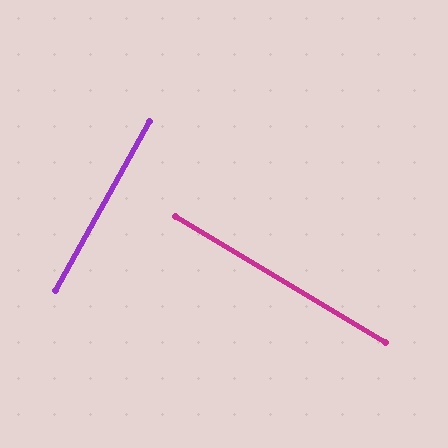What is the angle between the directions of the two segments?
Approximately 88 degrees.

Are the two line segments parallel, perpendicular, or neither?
Perpendicular — they meet at approximately 88°.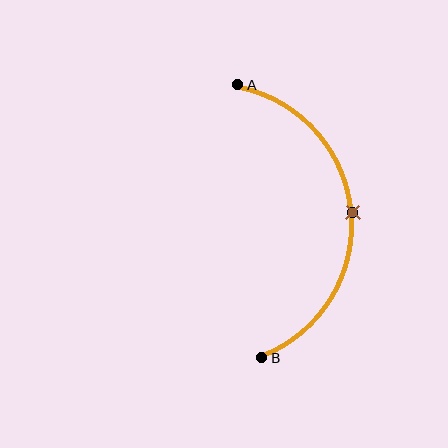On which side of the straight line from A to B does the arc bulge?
The arc bulges to the right of the straight line connecting A and B.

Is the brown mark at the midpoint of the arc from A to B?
Yes. The brown mark lies on the arc at equal arc-length from both A and B — it is the arc midpoint.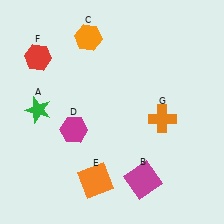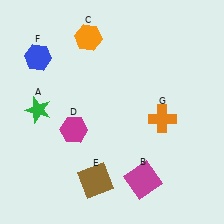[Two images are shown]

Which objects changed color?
E changed from orange to brown. F changed from red to blue.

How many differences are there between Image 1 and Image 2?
There are 2 differences between the two images.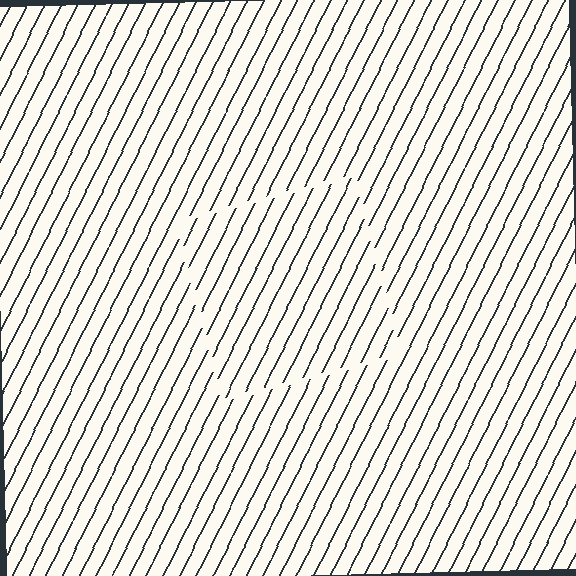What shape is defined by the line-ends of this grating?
An illusory square. The interior of the shape contains the same grating, shifted by half a period — the contour is defined by the phase discontinuity where line-ends from the inner and outer gratings abut.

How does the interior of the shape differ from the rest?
The interior of the shape contains the same grating, shifted by half a period — the contour is defined by the phase discontinuity where line-ends from the inner and outer gratings abut.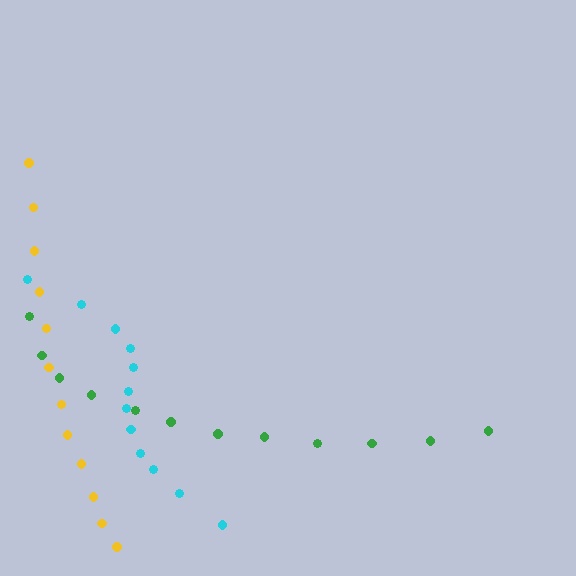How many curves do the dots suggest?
There are 3 distinct paths.